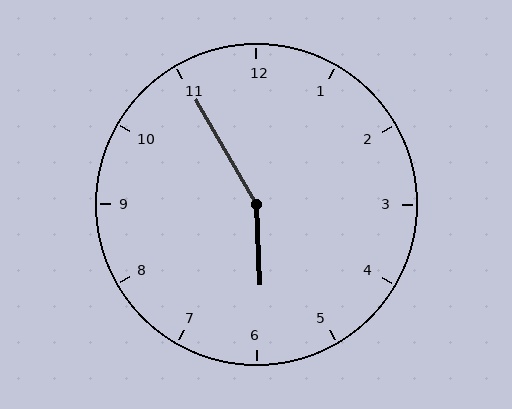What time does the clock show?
5:55.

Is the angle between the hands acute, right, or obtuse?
It is obtuse.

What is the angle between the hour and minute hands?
Approximately 152 degrees.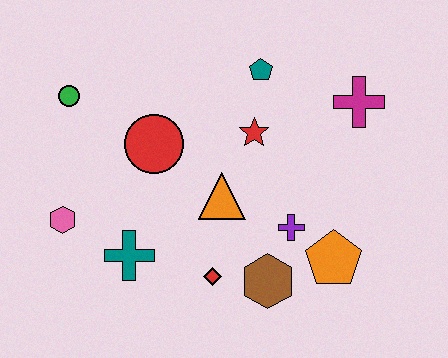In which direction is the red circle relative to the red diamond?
The red circle is above the red diamond.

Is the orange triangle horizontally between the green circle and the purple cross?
Yes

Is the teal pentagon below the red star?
No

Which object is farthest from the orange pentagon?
The green circle is farthest from the orange pentagon.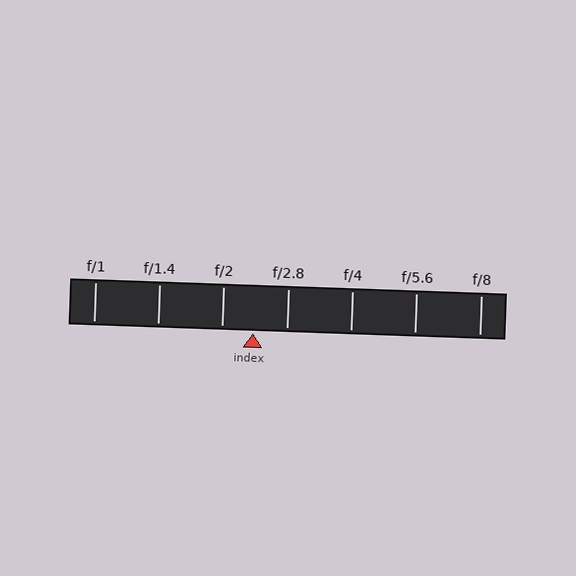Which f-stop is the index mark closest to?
The index mark is closest to f/2.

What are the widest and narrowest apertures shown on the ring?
The widest aperture shown is f/1 and the narrowest is f/8.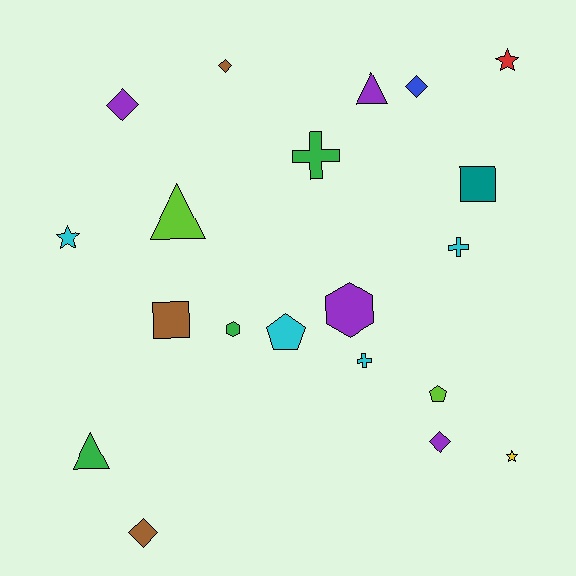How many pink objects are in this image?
There are no pink objects.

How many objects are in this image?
There are 20 objects.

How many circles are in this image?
There are no circles.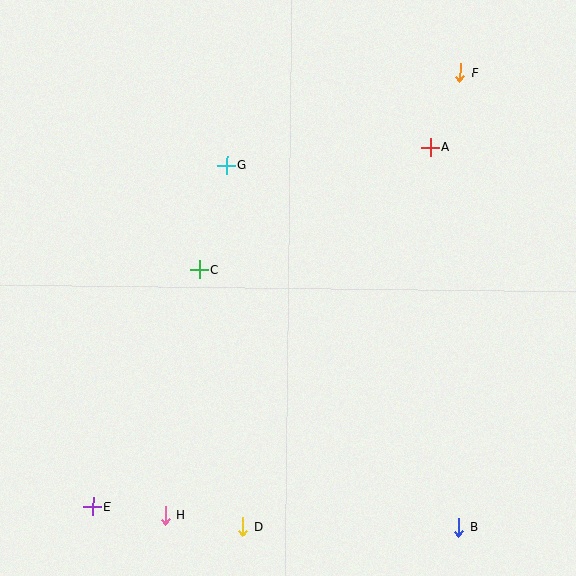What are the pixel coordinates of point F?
Point F is at (460, 73).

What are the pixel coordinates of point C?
Point C is at (200, 270).